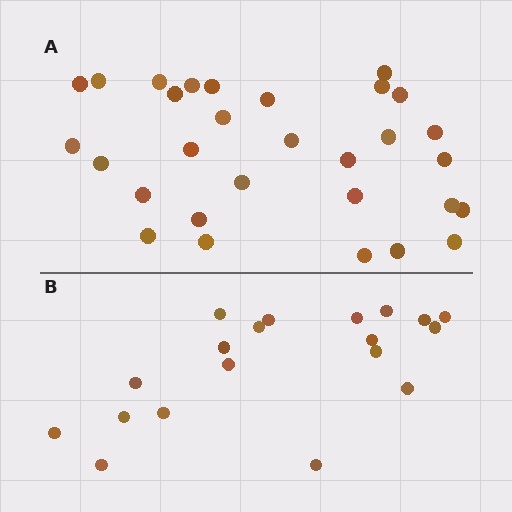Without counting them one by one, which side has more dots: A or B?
Region A (the top region) has more dots.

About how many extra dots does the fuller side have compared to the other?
Region A has roughly 12 or so more dots than region B.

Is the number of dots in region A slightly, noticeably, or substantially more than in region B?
Region A has substantially more. The ratio is roughly 1.6 to 1.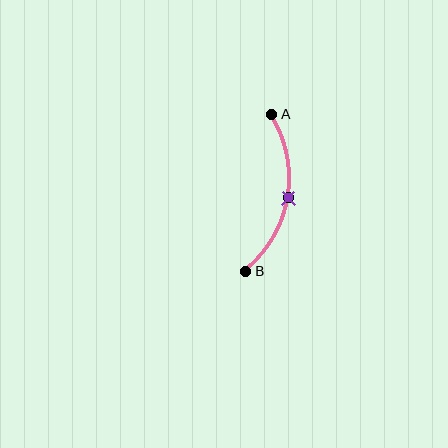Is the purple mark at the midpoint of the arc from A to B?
Yes. The purple mark lies on the arc at equal arc-length from both A and B — it is the arc midpoint.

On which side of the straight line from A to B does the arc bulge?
The arc bulges to the right of the straight line connecting A and B.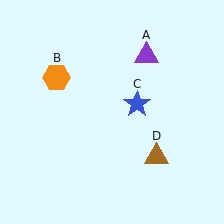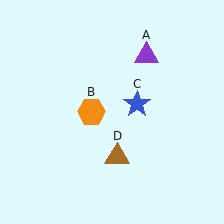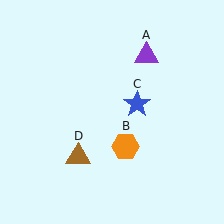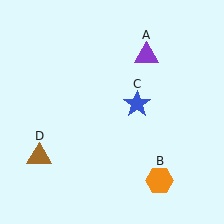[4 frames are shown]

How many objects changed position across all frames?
2 objects changed position: orange hexagon (object B), brown triangle (object D).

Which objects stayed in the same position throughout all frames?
Purple triangle (object A) and blue star (object C) remained stationary.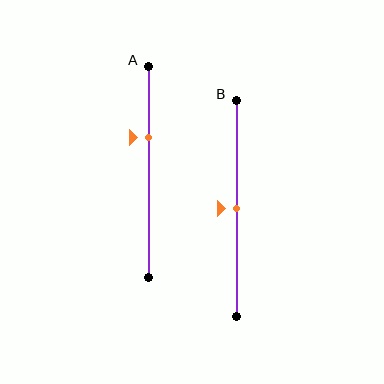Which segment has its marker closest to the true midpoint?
Segment B has its marker closest to the true midpoint.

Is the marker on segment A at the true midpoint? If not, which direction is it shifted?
No, the marker on segment A is shifted upward by about 16% of the segment length.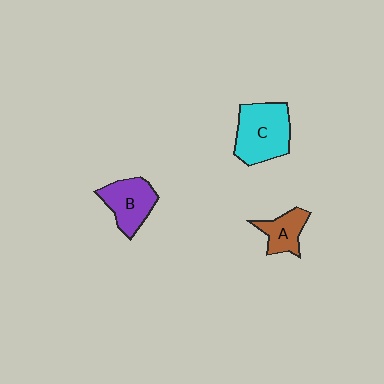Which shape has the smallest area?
Shape A (brown).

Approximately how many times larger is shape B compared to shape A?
Approximately 1.4 times.